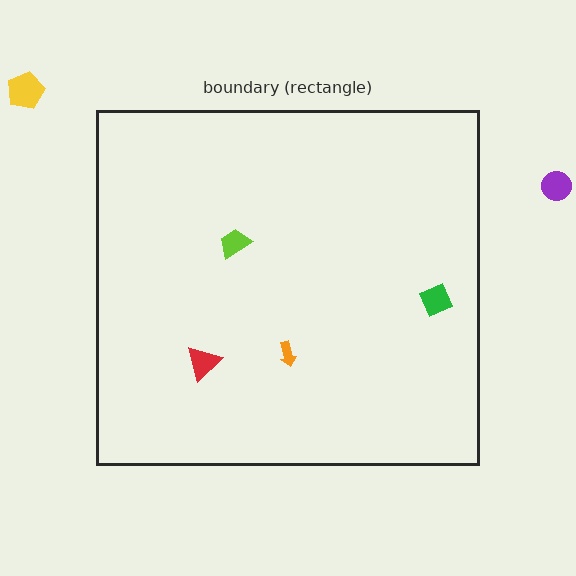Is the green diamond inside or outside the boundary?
Inside.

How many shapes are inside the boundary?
4 inside, 2 outside.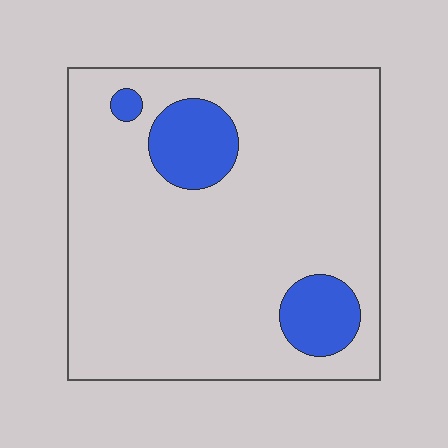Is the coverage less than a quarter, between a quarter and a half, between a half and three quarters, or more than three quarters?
Less than a quarter.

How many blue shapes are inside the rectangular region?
3.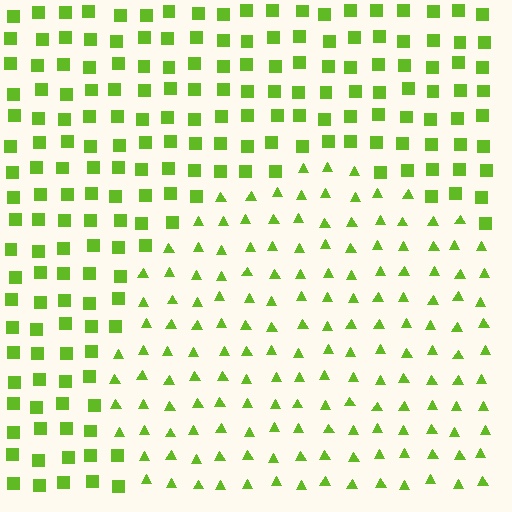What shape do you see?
I see a circle.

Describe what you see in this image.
The image is filled with small lime elements arranged in a uniform grid. A circle-shaped region contains triangles, while the surrounding area contains squares. The boundary is defined purely by the change in element shape.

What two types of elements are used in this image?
The image uses triangles inside the circle region and squares outside it.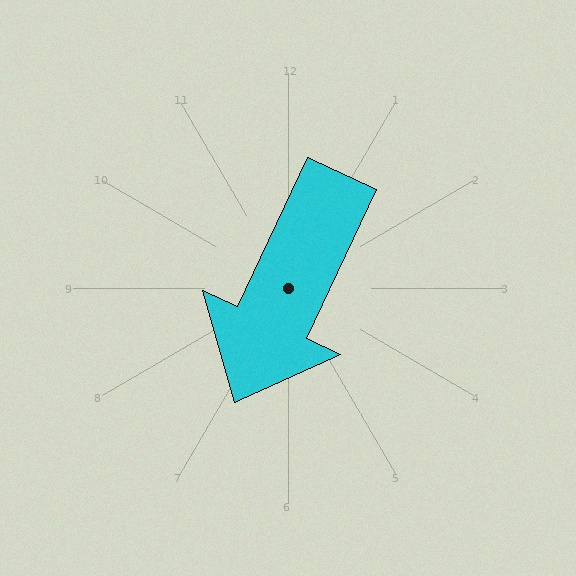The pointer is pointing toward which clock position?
Roughly 7 o'clock.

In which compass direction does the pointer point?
Southwest.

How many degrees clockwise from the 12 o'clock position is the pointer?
Approximately 205 degrees.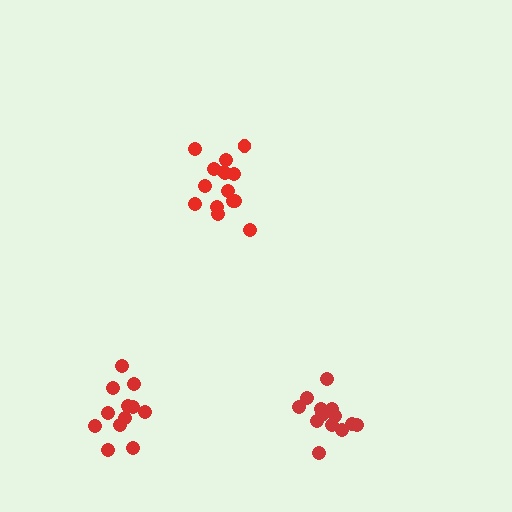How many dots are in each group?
Group 1: 13 dots, Group 2: 15 dots, Group 3: 13 dots (41 total).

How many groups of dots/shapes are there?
There are 3 groups.